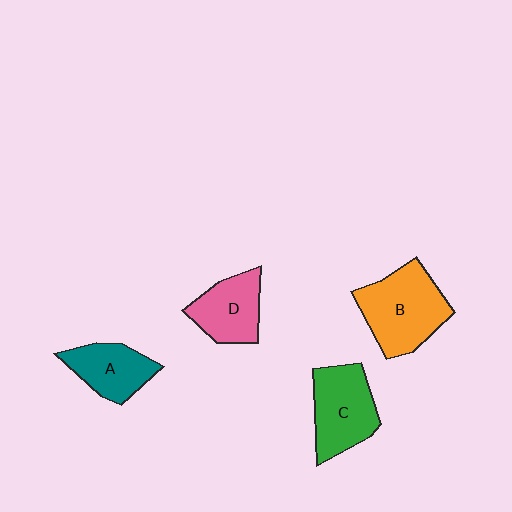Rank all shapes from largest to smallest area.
From largest to smallest: B (orange), C (green), D (pink), A (teal).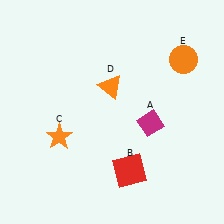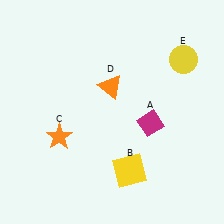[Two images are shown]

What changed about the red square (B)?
In Image 1, B is red. In Image 2, it changed to yellow.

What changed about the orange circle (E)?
In Image 1, E is orange. In Image 2, it changed to yellow.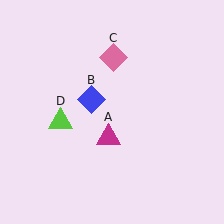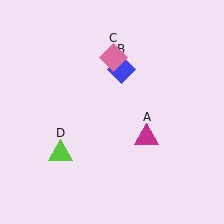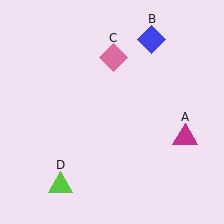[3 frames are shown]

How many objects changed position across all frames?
3 objects changed position: magenta triangle (object A), blue diamond (object B), lime triangle (object D).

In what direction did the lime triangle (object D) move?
The lime triangle (object D) moved down.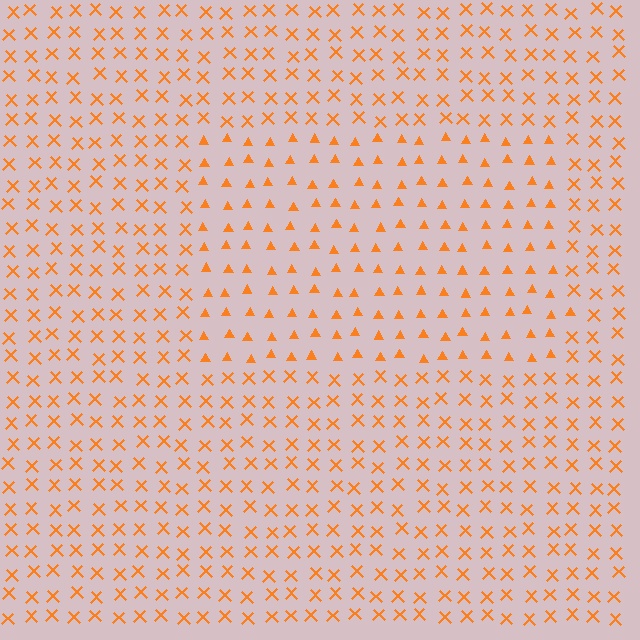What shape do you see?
I see a rectangle.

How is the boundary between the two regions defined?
The boundary is defined by a change in element shape: triangles inside vs. X marks outside. All elements share the same color and spacing.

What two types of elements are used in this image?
The image uses triangles inside the rectangle region and X marks outside it.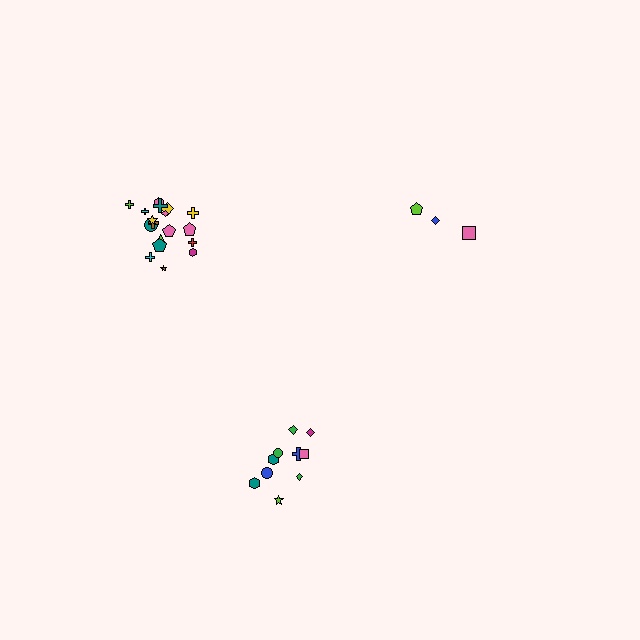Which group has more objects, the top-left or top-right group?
The top-left group.